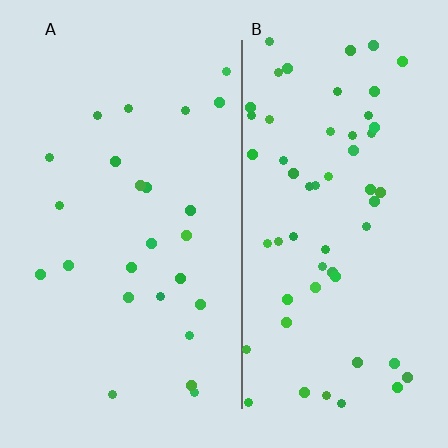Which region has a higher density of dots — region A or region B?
B (the right).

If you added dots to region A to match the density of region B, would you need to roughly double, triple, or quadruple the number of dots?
Approximately double.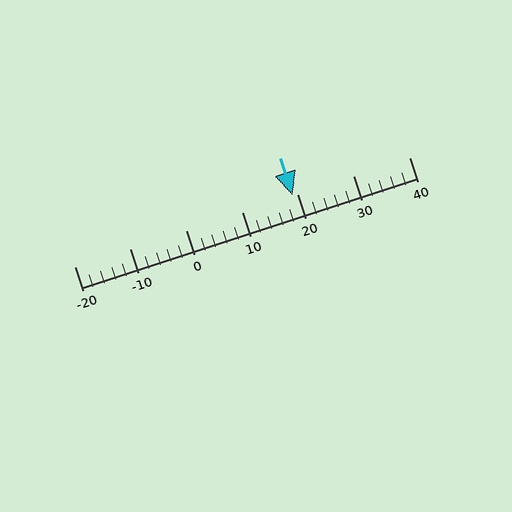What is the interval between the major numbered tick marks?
The major tick marks are spaced 10 units apart.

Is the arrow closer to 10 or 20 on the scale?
The arrow is closer to 20.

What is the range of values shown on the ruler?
The ruler shows values from -20 to 40.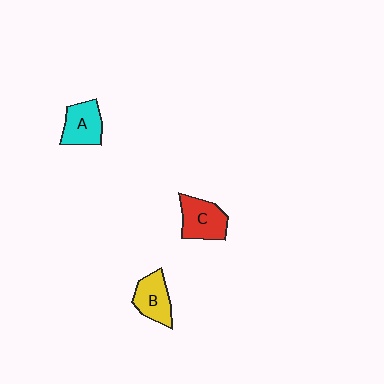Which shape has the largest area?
Shape C (red).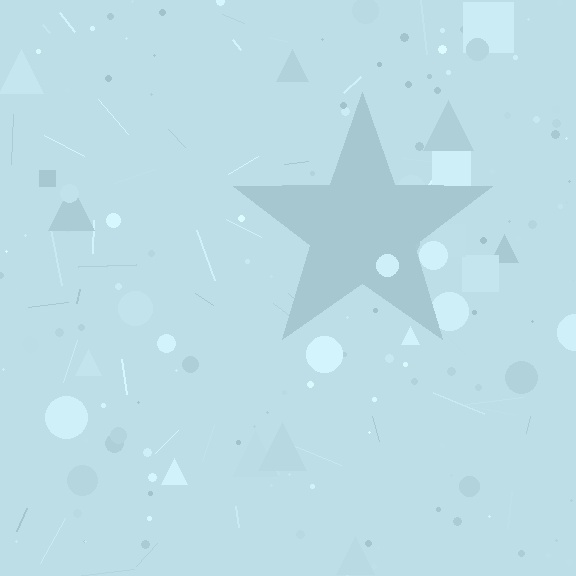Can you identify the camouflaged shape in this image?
The camouflaged shape is a star.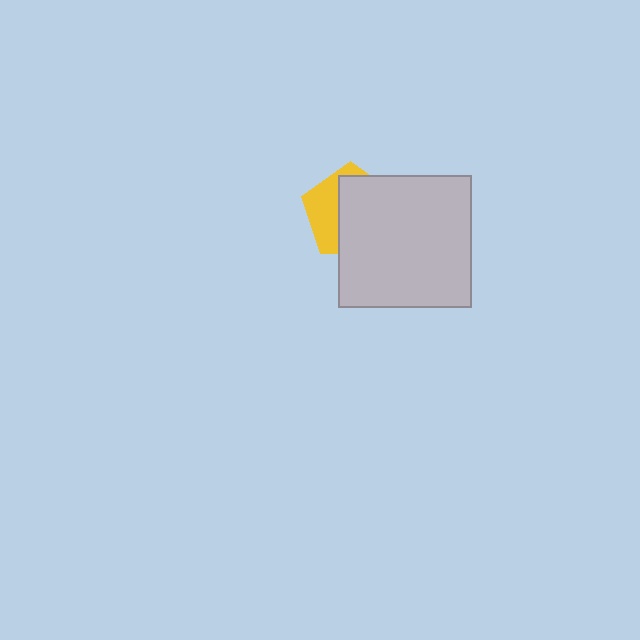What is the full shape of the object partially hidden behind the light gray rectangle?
The partially hidden object is a yellow pentagon.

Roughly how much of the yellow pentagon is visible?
A small part of it is visible (roughly 36%).